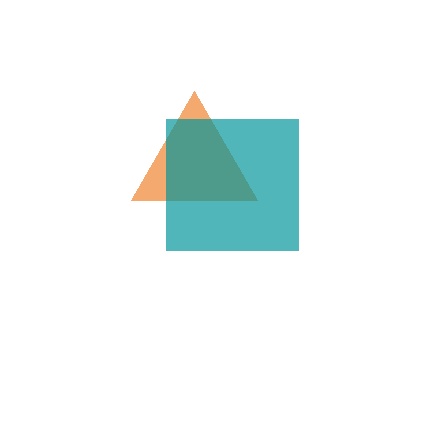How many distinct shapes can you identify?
There are 2 distinct shapes: an orange triangle, a teal square.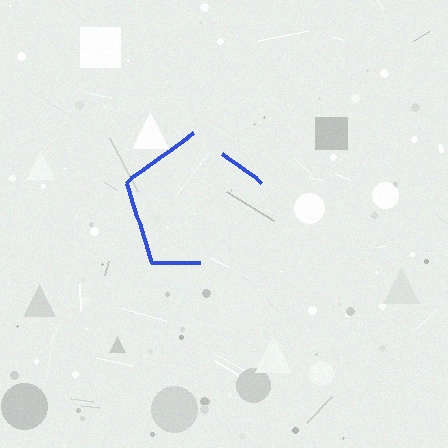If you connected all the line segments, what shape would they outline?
They would outline a pentagon.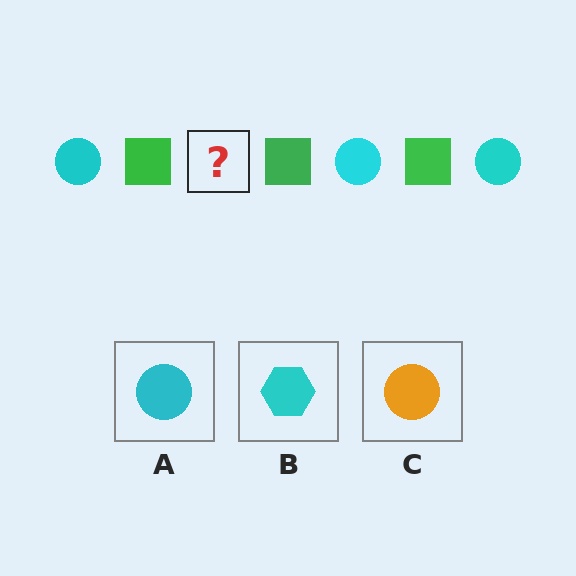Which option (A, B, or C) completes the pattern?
A.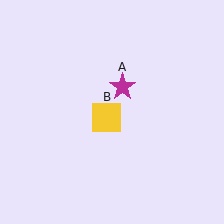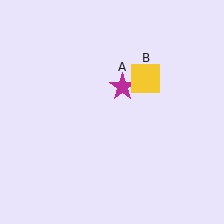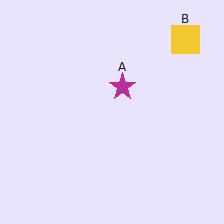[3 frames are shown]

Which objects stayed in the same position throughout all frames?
Magenta star (object A) remained stationary.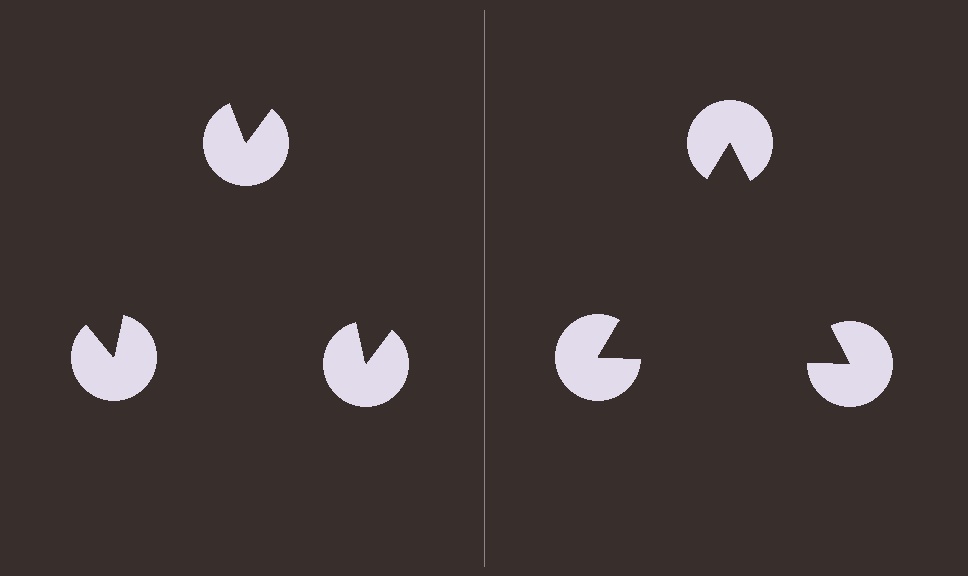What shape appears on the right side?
An illusory triangle.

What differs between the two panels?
The pac-man discs are positioned identically on both sides; only the wedge orientations differ. On the right they align to a triangle; on the left they are misaligned.